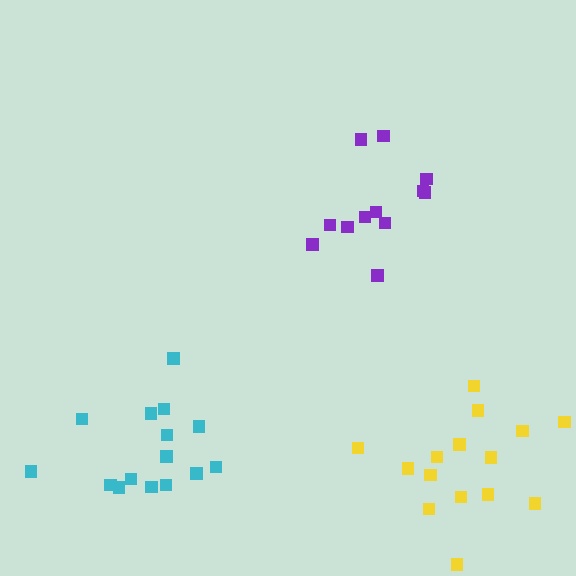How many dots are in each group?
Group 1: 12 dots, Group 2: 15 dots, Group 3: 15 dots (42 total).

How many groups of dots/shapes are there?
There are 3 groups.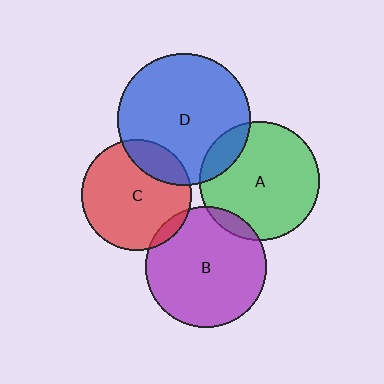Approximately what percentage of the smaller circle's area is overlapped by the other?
Approximately 20%.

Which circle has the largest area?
Circle D (blue).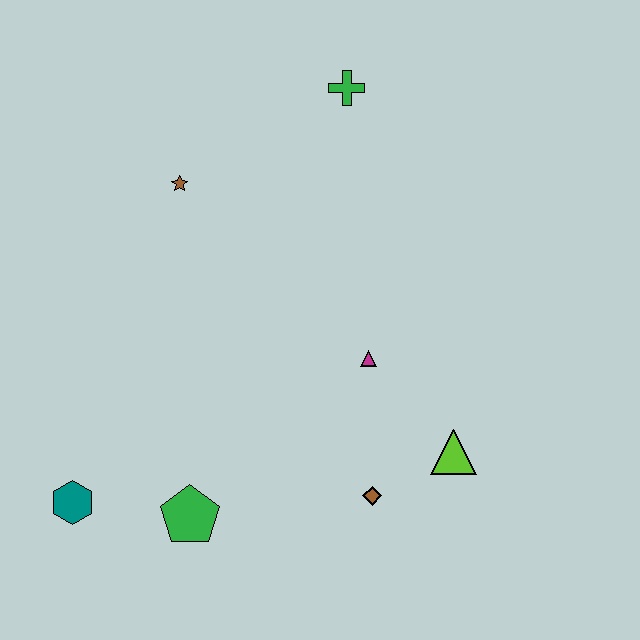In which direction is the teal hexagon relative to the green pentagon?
The teal hexagon is to the left of the green pentagon.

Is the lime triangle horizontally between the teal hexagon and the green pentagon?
No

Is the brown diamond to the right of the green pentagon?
Yes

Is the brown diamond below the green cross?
Yes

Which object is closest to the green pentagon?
The teal hexagon is closest to the green pentagon.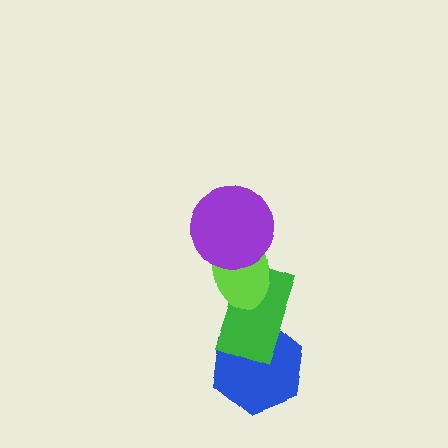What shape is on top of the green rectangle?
The lime ellipse is on top of the green rectangle.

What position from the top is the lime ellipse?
The lime ellipse is 2nd from the top.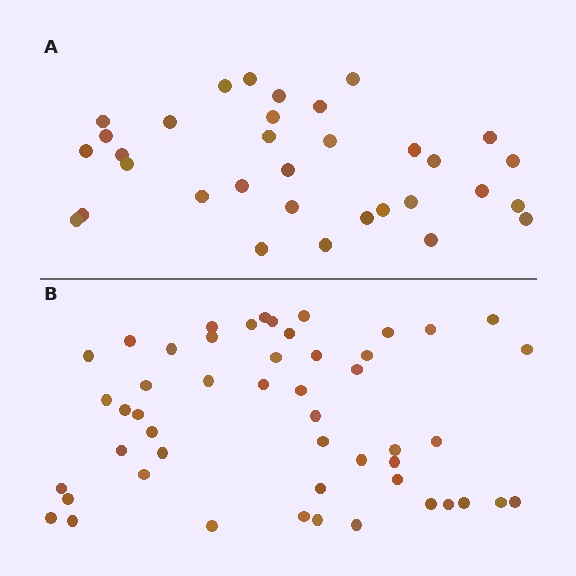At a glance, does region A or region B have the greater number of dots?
Region B (the bottom region) has more dots.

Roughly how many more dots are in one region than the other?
Region B has approximately 15 more dots than region A.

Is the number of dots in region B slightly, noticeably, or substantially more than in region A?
Region B has substantially more. The ratio is roughly 1.5 to 1.